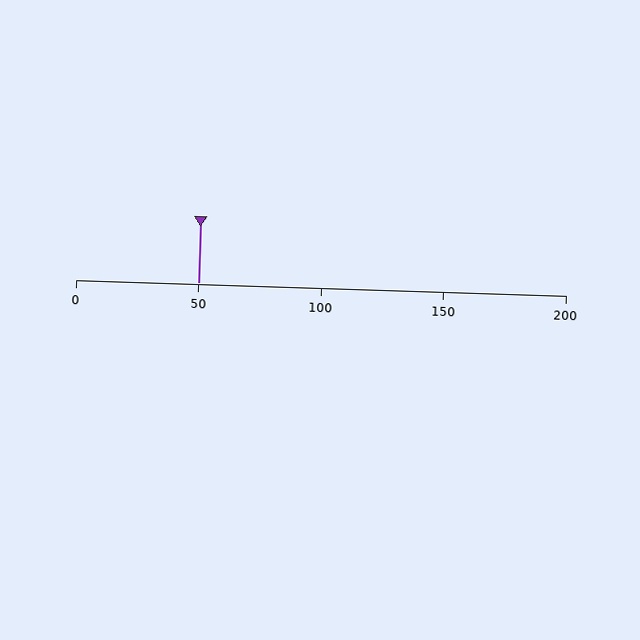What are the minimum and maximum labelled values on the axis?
The axis runs from 0 to 200.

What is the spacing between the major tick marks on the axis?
The major ticks are spaced 50 apart.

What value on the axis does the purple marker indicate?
The marker indicates approximately 50.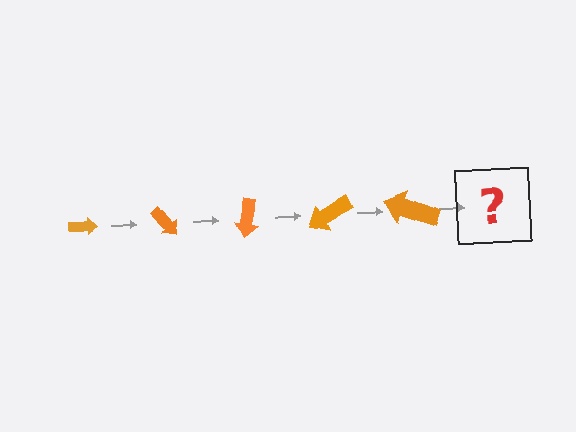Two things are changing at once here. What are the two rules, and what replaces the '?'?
The two rules are that the arrow grows larger each step and it rotates 50 degrees each step. The '?' should be an arrow, larger than the previous one and rotated 250 degrees from the start.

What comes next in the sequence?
The next element should be an arrow, larger than the previous one and rotated 250 degrees from the start.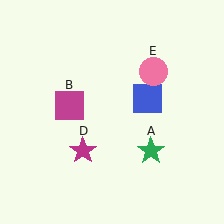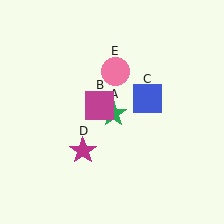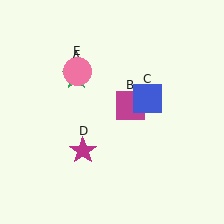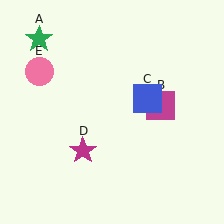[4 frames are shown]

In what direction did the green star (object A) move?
The green star (object A) moved up and to the left.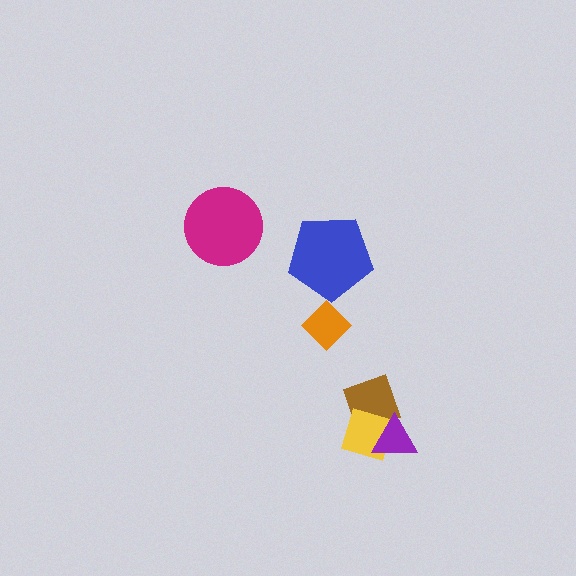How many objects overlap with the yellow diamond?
2 objects overlap with the yellow diamond.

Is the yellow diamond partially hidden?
Yes, it is partially covered by another shape.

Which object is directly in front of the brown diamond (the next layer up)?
The yellow diamond is directly in front of the brown diamond.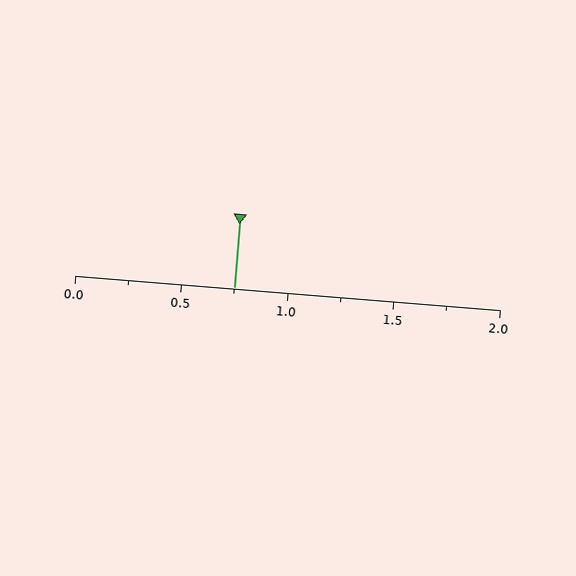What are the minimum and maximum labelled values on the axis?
The axis runs from 0.0 to 2.0.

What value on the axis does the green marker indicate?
The marker indicates approximately 0.75.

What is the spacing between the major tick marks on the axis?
The major ticks are spaced 0.5 apart.